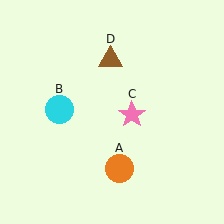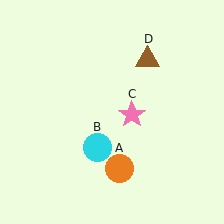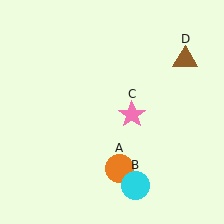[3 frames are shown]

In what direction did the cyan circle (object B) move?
The cyan circle (object B) moved down and to the right.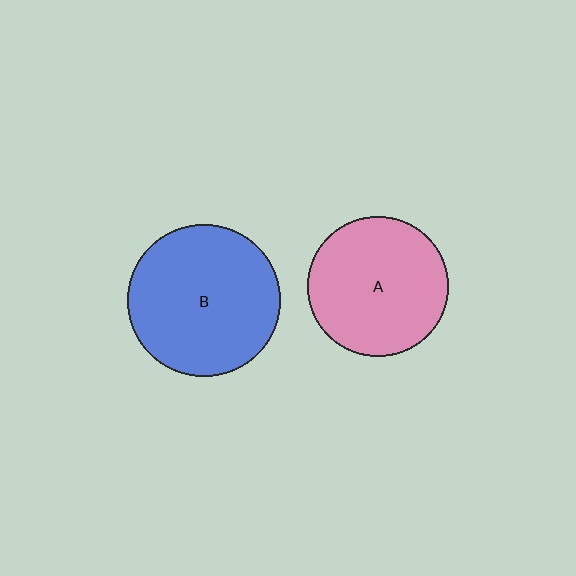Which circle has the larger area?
Circle B (blue).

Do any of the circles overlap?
No, none of the circles overlap.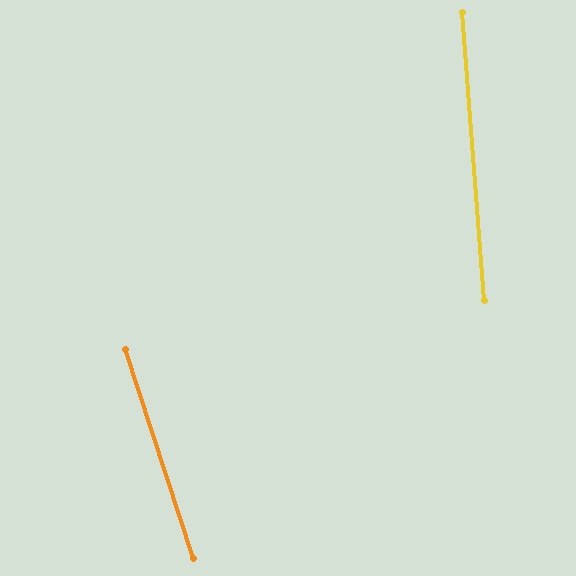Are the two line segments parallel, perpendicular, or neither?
Neither parallel nor perpendicular — they differ by about 14°.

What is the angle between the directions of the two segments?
Approximately 14 degrees.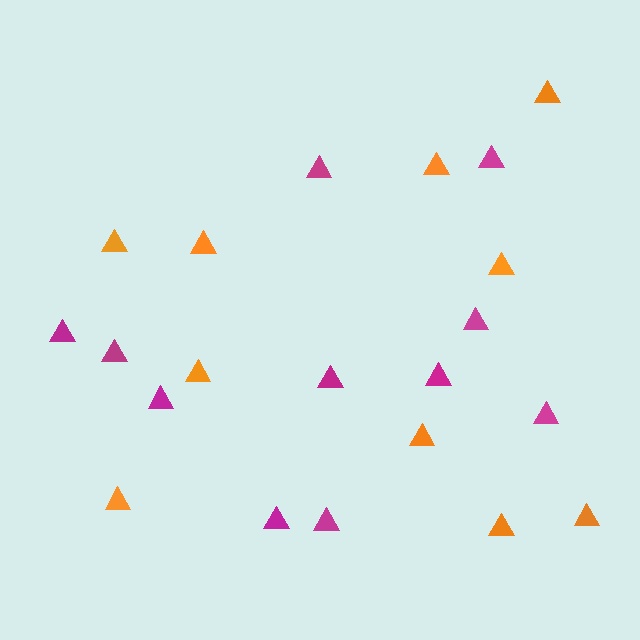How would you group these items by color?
There are 2 groups: one group of magenta triangles (11) and one group of orange triangles (10).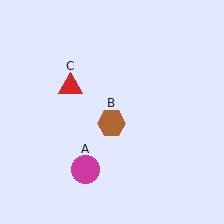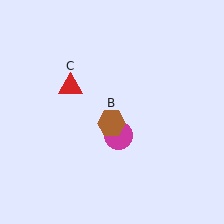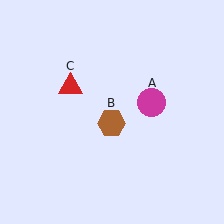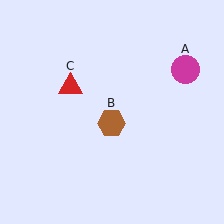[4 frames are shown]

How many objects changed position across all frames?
1 object changed position: magenta circle (object A).